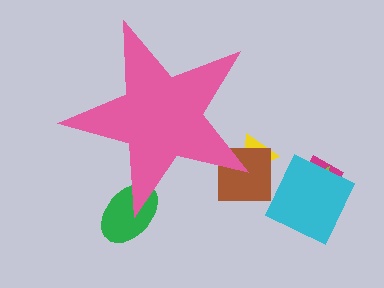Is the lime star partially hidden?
No, the lime star is fully visible.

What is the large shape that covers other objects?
A pink star.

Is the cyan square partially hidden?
No, the cyan square is fully visible.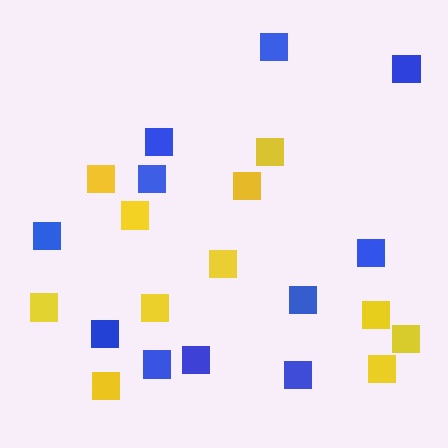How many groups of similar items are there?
There are 2 groups: one group of blue squares (11) and one group of yellow squares (11).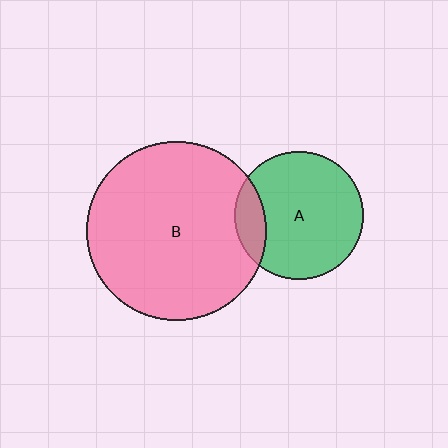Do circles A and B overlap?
Yes.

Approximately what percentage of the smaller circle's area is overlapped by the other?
Approximately 15%.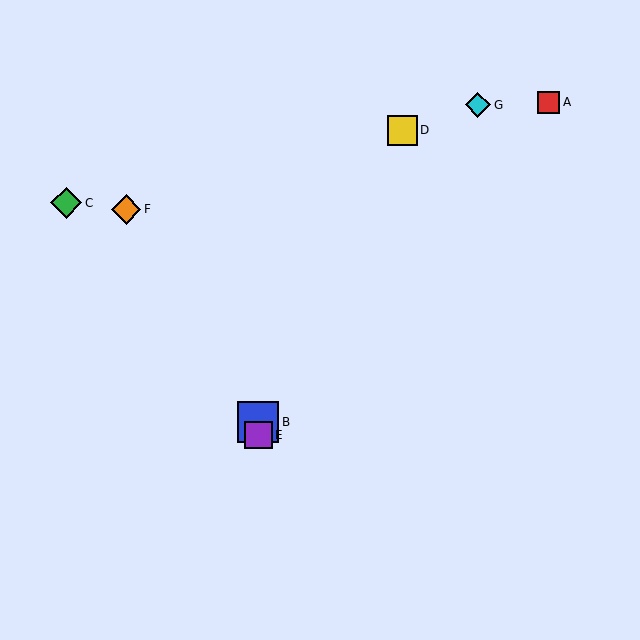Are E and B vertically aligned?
Yes, both are at x≈258.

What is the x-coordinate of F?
Object F is at x≈126.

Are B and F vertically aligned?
No, B is at x≈258 and F is at x≈126.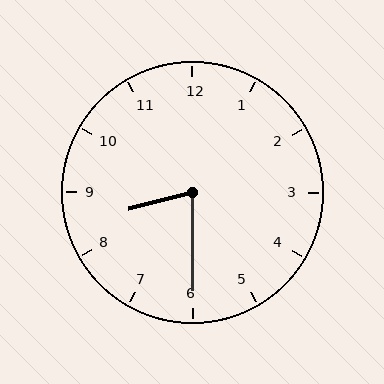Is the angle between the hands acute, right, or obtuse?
It is acute.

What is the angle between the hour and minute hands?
Approximately 75 degrees.